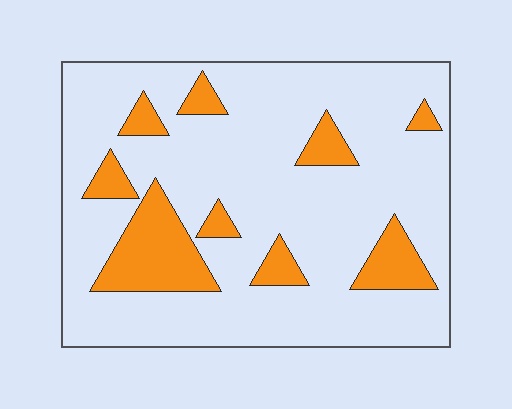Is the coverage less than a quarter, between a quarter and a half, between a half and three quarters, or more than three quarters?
Less than a quarter.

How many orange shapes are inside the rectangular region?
9.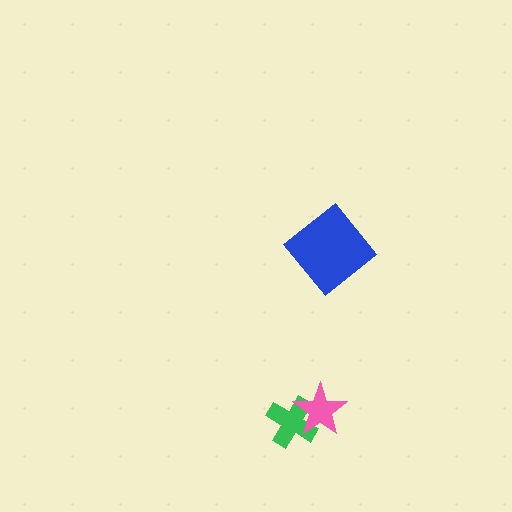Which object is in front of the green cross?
The pink star is in front of the green cross.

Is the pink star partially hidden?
No, no other shape covers it.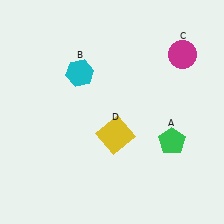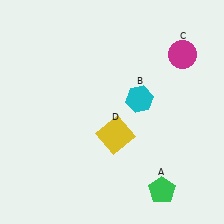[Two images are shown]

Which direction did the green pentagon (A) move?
The green pentagon (A) moved down.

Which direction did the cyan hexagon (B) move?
The cyan hexagon (B) moved right.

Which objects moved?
The objects that moved are: the green pentagon (A), the cyan hexagon (B).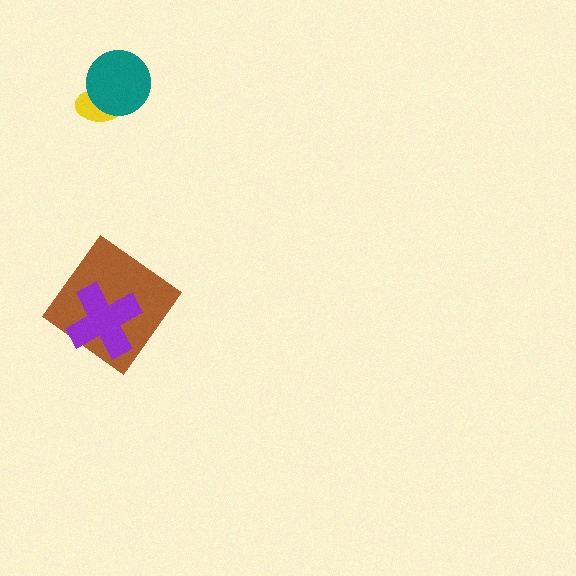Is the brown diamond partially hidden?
Yes, it is partially covered by another shape.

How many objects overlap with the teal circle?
1 object overlaps with the teal circle.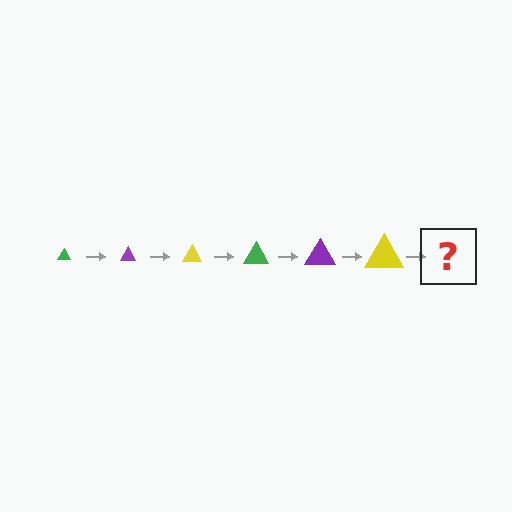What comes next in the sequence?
The next element should be a green triangle, larger than the previous one.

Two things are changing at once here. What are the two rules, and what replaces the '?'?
The two rules are that the triangle grows larger each step and the color cycles through green, purple, and yellow. The '?' should be a green triangle, larger than the previous one.